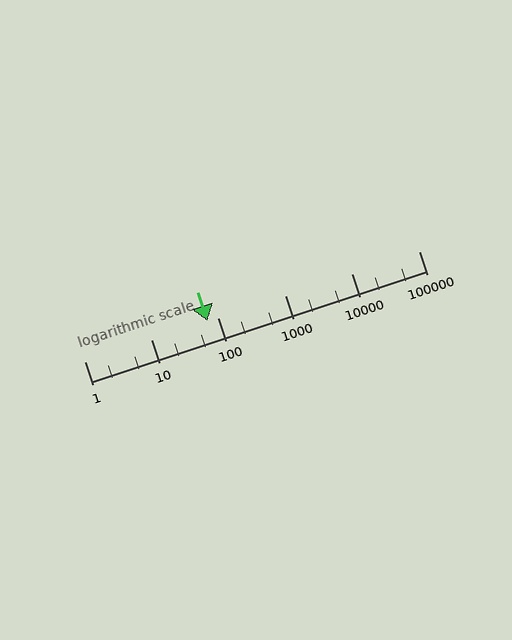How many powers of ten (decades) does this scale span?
The scale spans 5 decades, from 1 to 100000.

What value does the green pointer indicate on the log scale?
The pointer indicates approximately 68.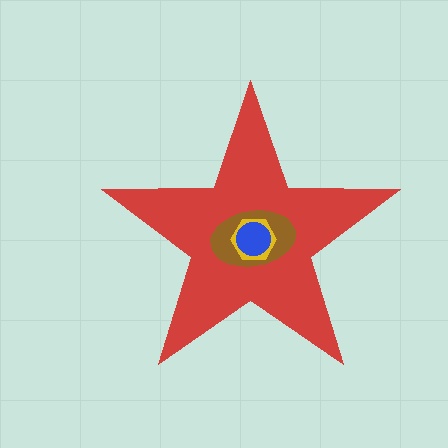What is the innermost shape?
The blue circle.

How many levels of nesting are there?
4.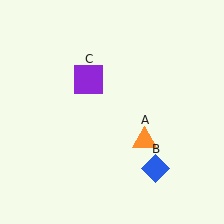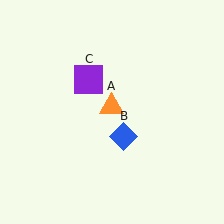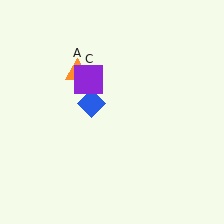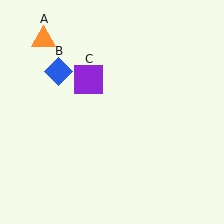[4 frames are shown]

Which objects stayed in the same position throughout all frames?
Purple square (object C) remained stationary.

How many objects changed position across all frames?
2 objects changed position: orange triangle (object A), blue diamond (object B).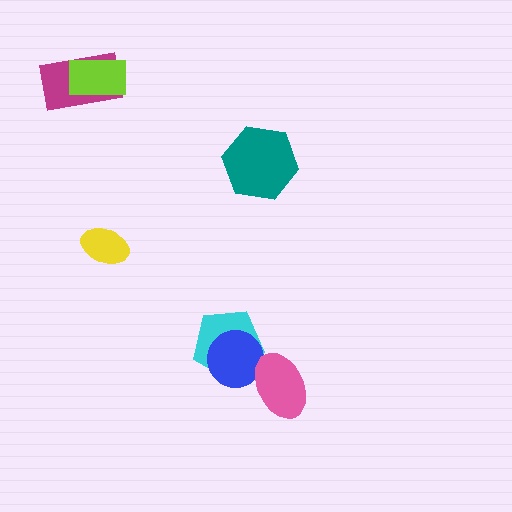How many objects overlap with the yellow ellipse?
0 objects overlap with the yellow ellipse.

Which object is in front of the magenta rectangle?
The lime rectangle is in front of the magenta rectangle.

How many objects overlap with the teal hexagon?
0 objects overlap with the teal hexagon.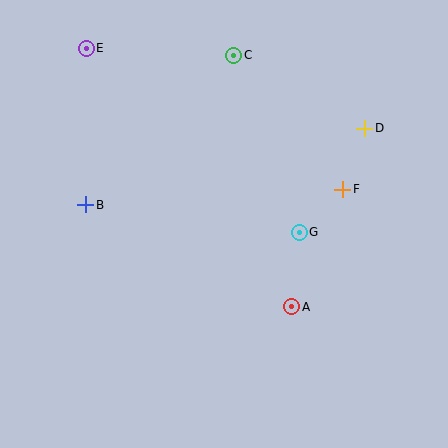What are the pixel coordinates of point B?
Point B is at (86, 205).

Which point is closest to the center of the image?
Point G at (299, 232) is closest to the center.